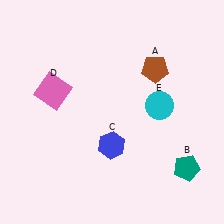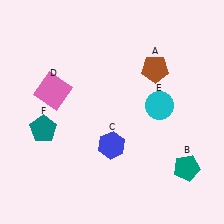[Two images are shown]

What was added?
A teal pentagon (F) was added in Image 2.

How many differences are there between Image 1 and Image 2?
There is 1 difference between the two images.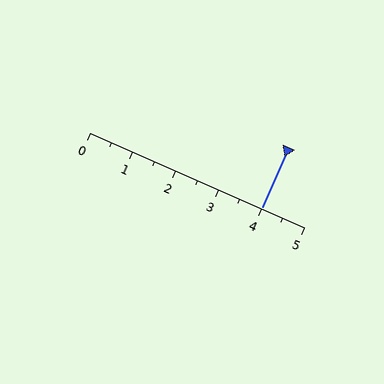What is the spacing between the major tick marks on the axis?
The major ticks are spaced 1 apart.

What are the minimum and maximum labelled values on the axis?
The axis runs from 0 to 5.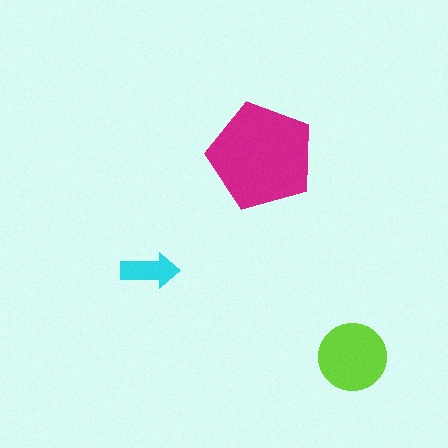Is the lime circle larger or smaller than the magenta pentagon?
Smaller.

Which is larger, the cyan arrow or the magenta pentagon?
The magenta pentagon.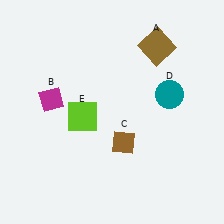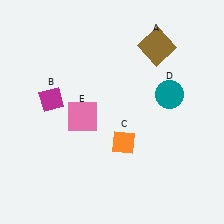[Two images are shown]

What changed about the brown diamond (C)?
In Image 1, C is brown. In Image 2, it changed to orange.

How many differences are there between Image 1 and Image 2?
There are 2 differences between the two images.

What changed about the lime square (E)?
In Image 1, E is lime. In Image 2, it changed to pink.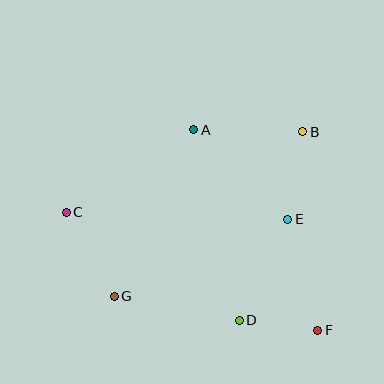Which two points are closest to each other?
Points D and F are closest to each other.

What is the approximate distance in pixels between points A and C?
The distance between A and C is approximately 152 pixels.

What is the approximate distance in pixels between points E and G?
The distance between E and G is approximately 190 pixels.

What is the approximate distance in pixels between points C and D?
The distance between C and D is approximately 204 pixels.